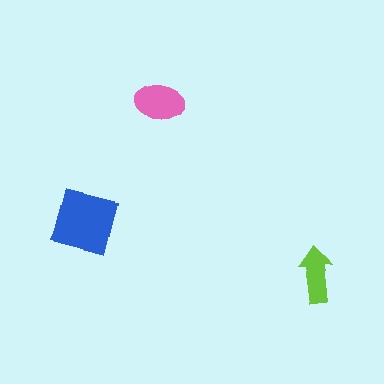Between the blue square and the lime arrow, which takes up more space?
The blue square.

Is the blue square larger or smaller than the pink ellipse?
Larger.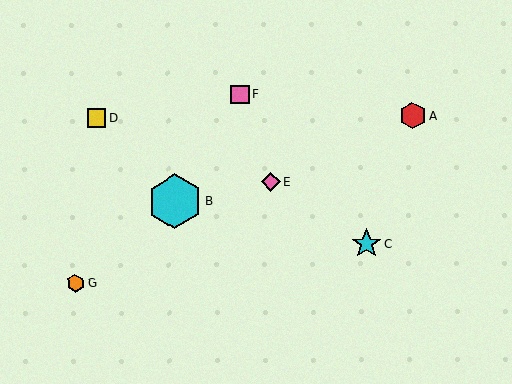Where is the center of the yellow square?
The center of the yellow square is at (96, 118).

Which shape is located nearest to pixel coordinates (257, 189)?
The pink diamond (labeled E) at (271, 182) is nearest to that location.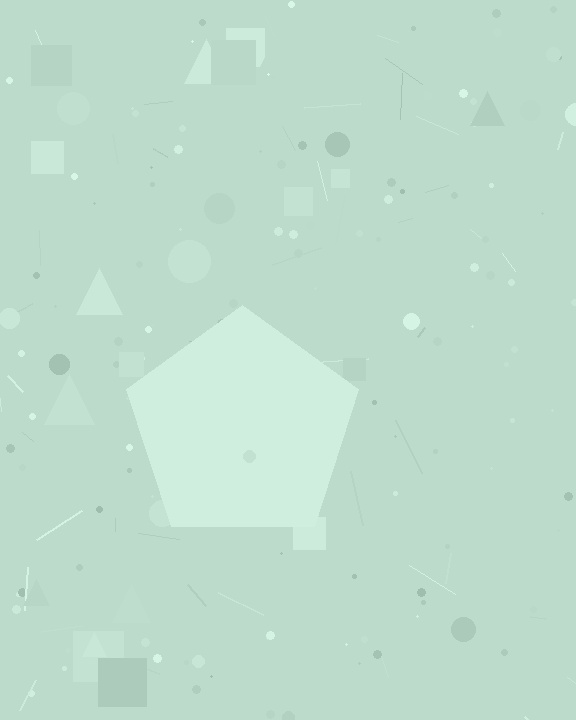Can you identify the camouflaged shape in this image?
The camouflaged shape is a pentagon.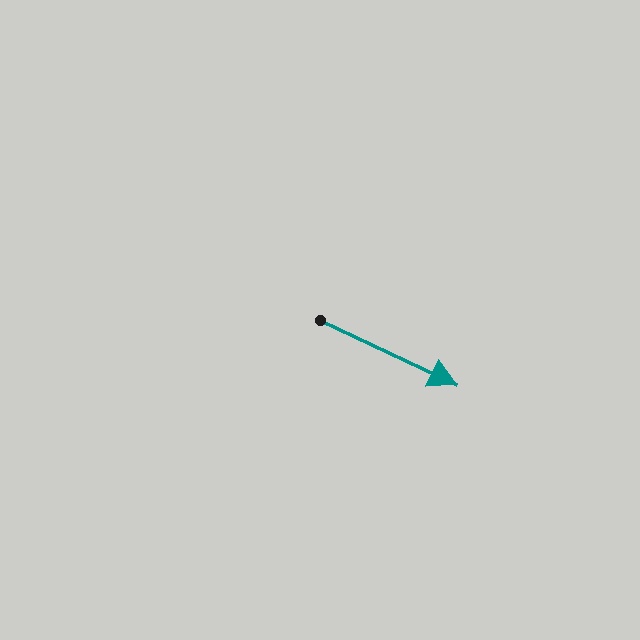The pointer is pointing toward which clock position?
Roughly 4 o'clock.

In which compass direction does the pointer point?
Southeast.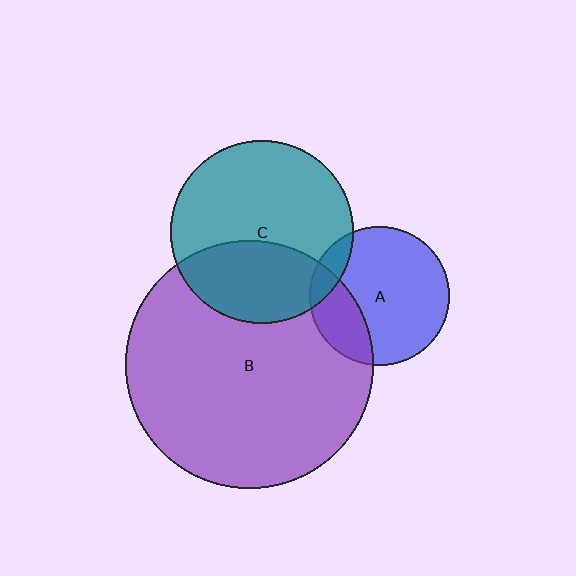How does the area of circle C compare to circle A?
Approximately 1.7 times.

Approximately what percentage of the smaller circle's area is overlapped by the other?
Approximately 25%.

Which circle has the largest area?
Circle B (purple).